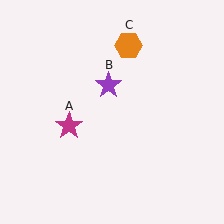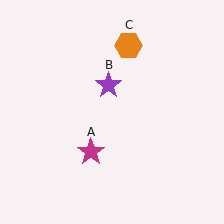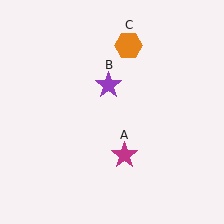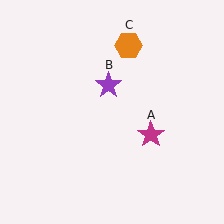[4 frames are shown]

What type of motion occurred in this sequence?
The magenta star (object A) rotated counterclockwise around the center of the scene.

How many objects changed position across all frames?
1 object changed position: magenta star (object A).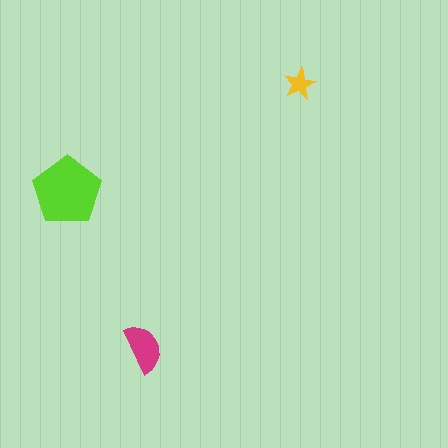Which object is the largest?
The lime pentagon.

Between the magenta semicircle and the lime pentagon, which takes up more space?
The lime pentagon.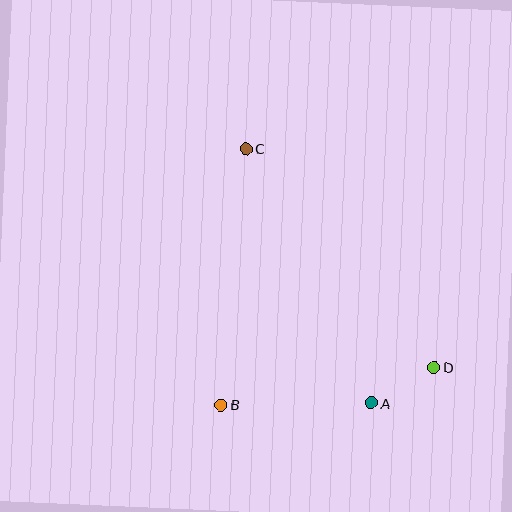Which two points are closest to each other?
Points A and D are closest to each other.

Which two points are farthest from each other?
Points C and D are farthest from each other.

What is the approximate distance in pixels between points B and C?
The distance between B and C is approximately 257 pixels.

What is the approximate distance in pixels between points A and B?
The distance between A and B is approximately 150 pixels.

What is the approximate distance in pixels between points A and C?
The distance between A and C is approximately 284 pixels.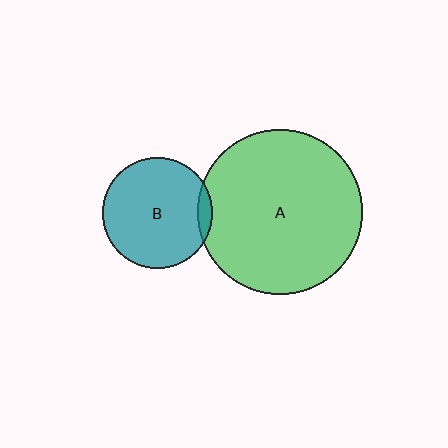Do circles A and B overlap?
Yes.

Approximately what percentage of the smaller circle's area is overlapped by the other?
Approximately 5%.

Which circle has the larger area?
Circle A (green).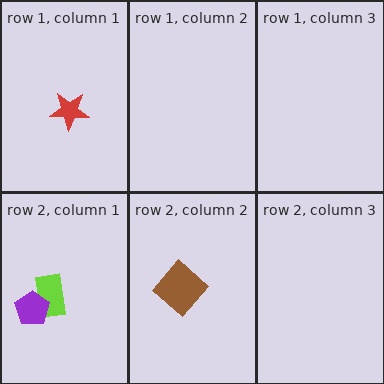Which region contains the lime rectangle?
The row 2, column 1 region.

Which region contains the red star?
The row 1, column 1 region.